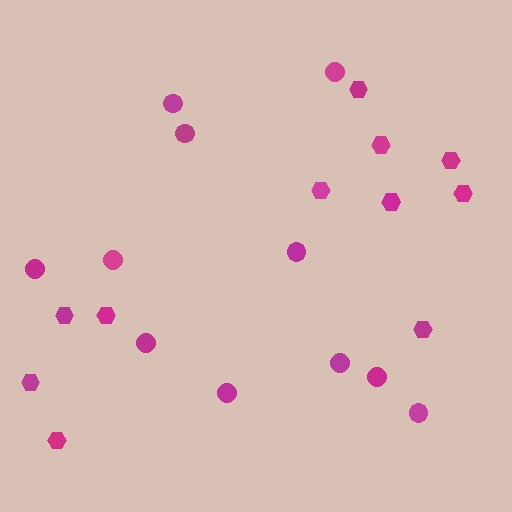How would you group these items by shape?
There are 2 groups: one group of hexagons (11) and one group of circles (11).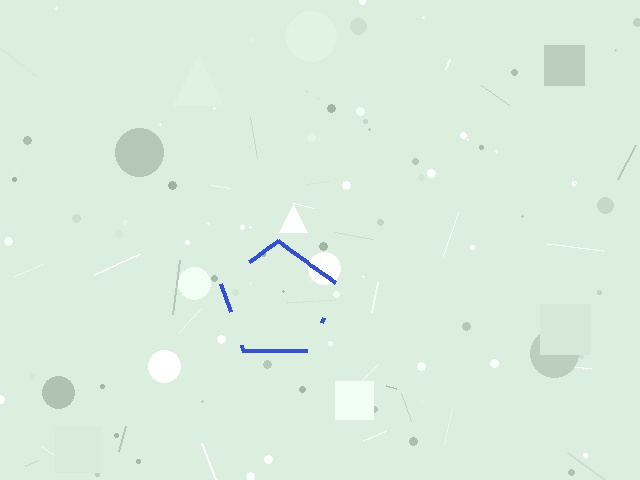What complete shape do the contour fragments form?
The contour fragments form a pentagon.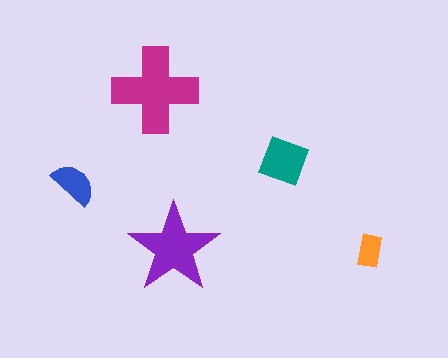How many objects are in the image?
There are 5 objects in the image.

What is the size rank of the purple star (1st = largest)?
2nd.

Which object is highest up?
The magenta cross is topmost.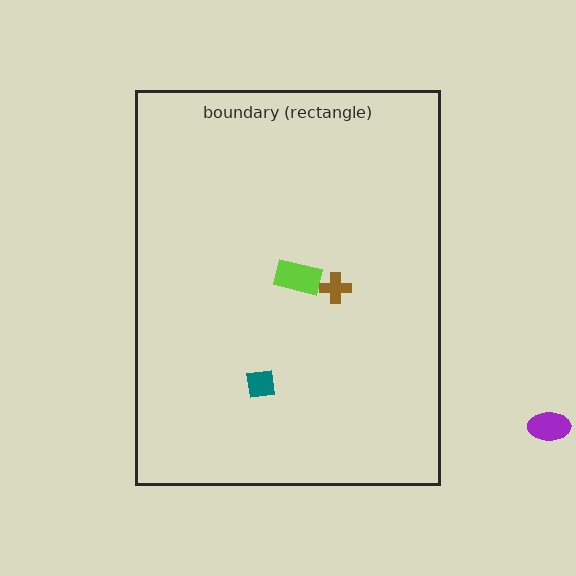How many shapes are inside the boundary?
3 inside, 1 outside.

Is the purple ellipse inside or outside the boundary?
Outside.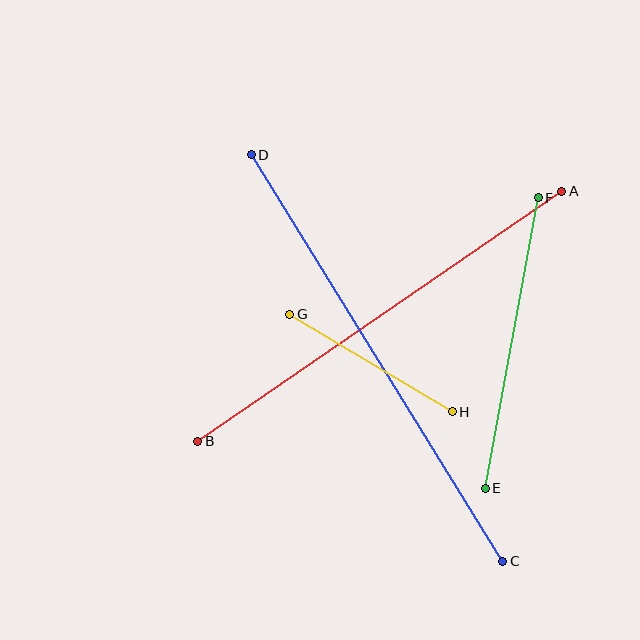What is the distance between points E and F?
The distance is approximately 296 pixels.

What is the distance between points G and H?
The distance is approximately 190 pixels.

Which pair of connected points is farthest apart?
Points C and D are farthest apart.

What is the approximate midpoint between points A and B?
The midpoint is at approximately (380, 316) pixels.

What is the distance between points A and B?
The distance is approximately 442 pixels.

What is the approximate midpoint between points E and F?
The midpoint is at approximately (512, 343) pixels.